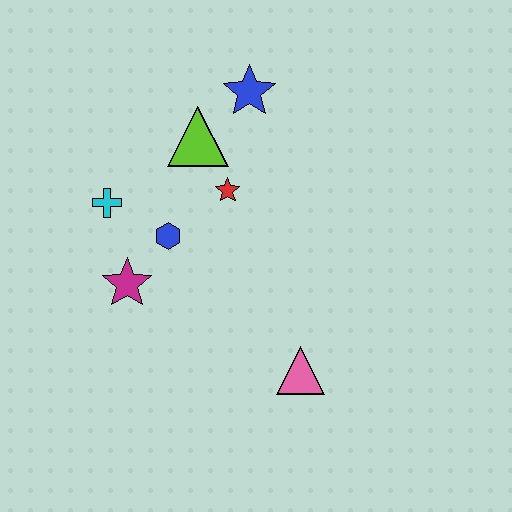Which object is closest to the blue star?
The lime triangle is closest to the blue star.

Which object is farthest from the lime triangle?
The pink triangle is farthest from the lime triangle.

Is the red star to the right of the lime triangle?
Yes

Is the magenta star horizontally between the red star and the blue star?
No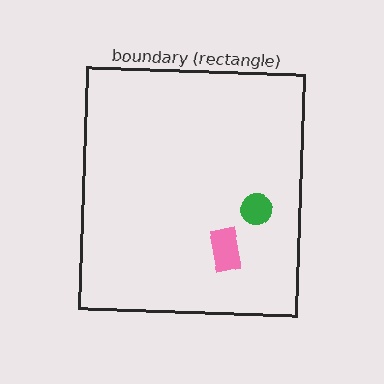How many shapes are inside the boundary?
2 inside, 0 outside.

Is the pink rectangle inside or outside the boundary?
Inside.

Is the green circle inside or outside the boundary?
Inside.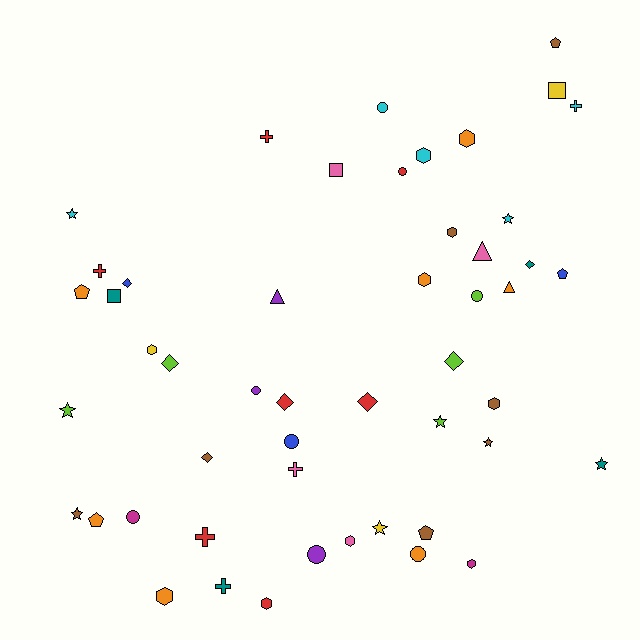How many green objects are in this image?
There are no green objects.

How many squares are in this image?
There are 3 squares.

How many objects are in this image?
There are 50 objects.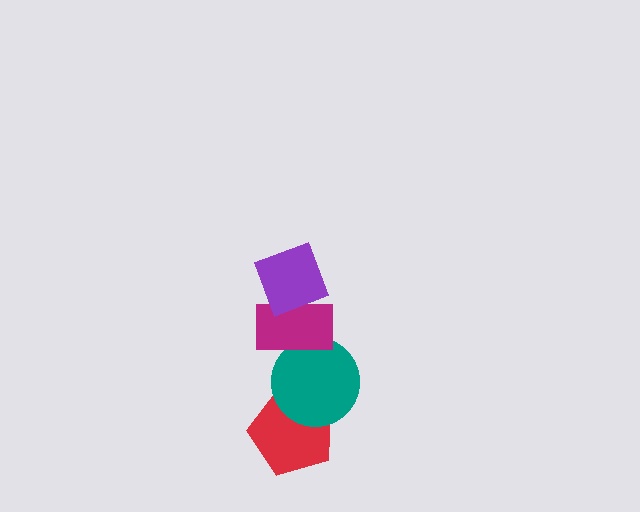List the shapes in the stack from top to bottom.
From top to bottom: the purple diamond, the magenta rectangle, the teal circle, the red pentagon.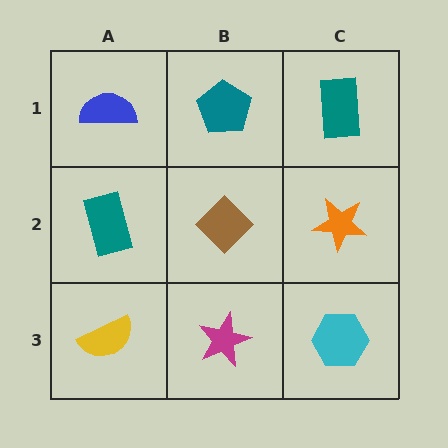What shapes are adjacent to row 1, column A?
A teal rectangle (row 2, column A), a teal pentagon (row 1, column B).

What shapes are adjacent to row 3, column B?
A brown diamond (row 2, column B), a yellow semicircle (row 3, column A), a cyan hexagon (row 3, column C).